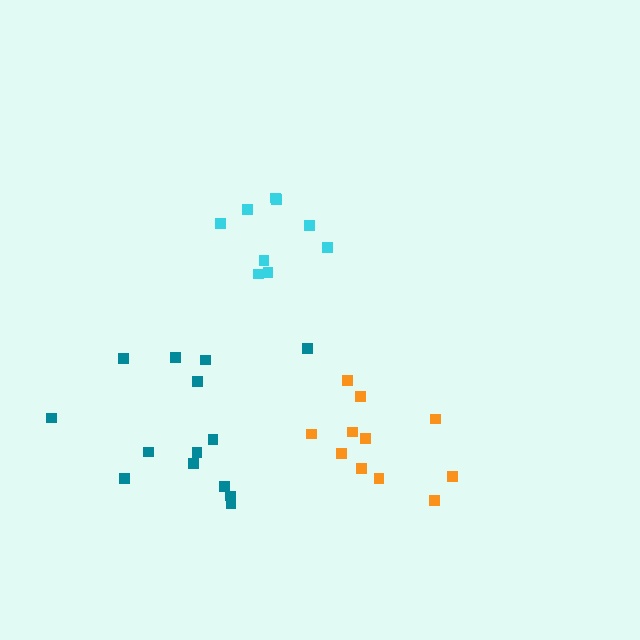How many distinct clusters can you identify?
There are 3 distinct clusters.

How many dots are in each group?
Group 1: 9 dots, Group 2: 14 dots, Group 3: 11 dots (34 total).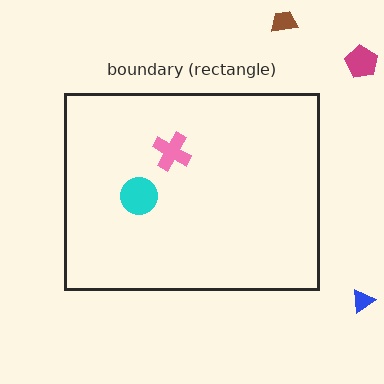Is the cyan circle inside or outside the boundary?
Inside.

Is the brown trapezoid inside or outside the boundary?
Outside.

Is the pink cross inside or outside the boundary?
Inside.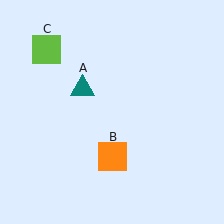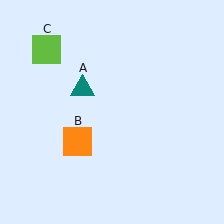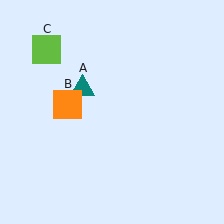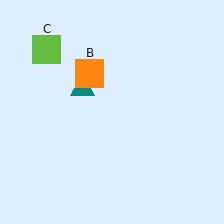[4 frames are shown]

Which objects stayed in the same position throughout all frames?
Teal triangle (object A) and lime square (object C) remained stationary.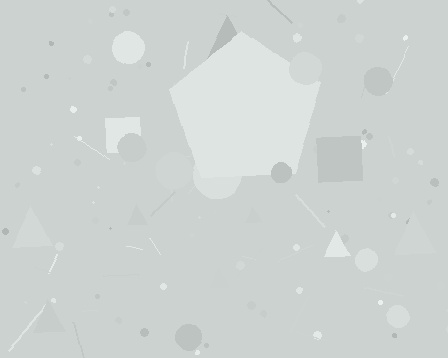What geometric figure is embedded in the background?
A pentagon is embedded in the background.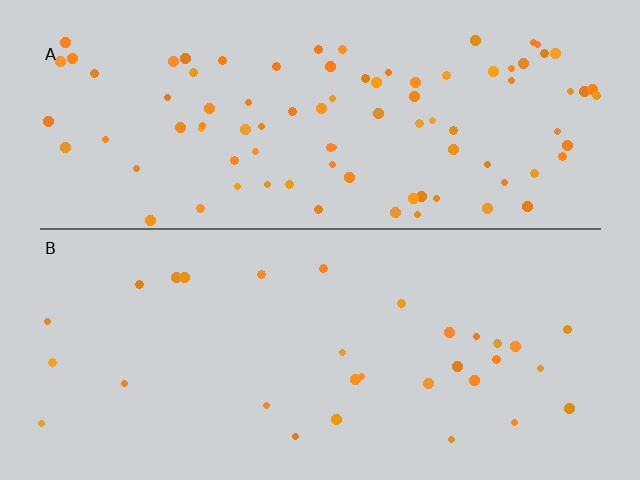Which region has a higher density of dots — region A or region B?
A (the top).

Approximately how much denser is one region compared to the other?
Approximately 2.9× — region A over region B.